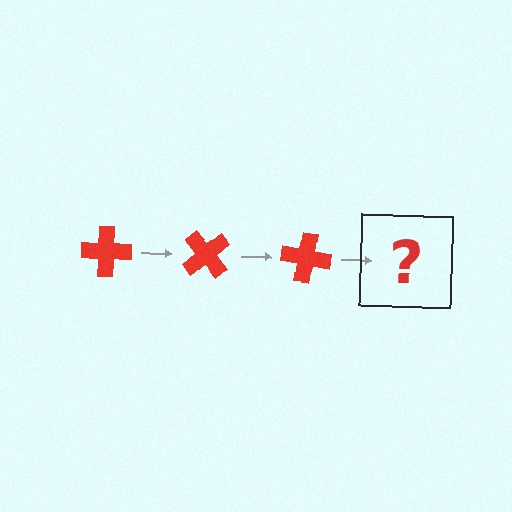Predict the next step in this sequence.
The next step is a red cross rotated 150 degrees.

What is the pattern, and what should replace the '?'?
The pattern is that the cross rotates 50 degrees each step. The '?' should be a red cross rotated 150 degrees.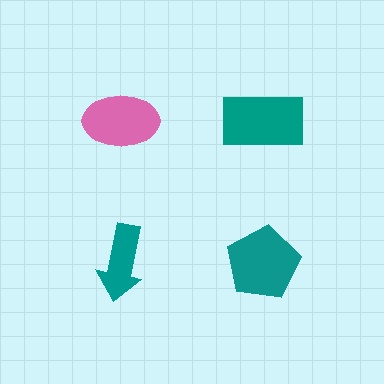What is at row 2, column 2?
A teal pentagon.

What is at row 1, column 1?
A pink ellipse.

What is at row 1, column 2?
A teal rectangle.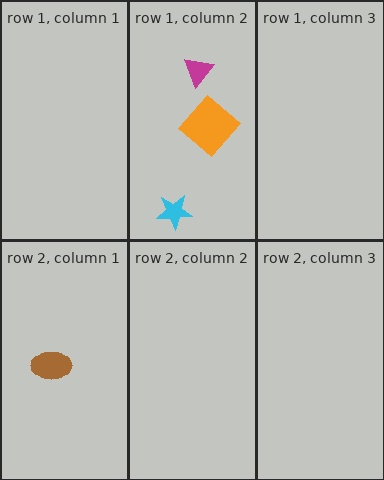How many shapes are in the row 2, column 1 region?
1.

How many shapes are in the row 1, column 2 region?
3.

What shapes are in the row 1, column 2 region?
The magenta triangle, the cyan star, the orange diamond.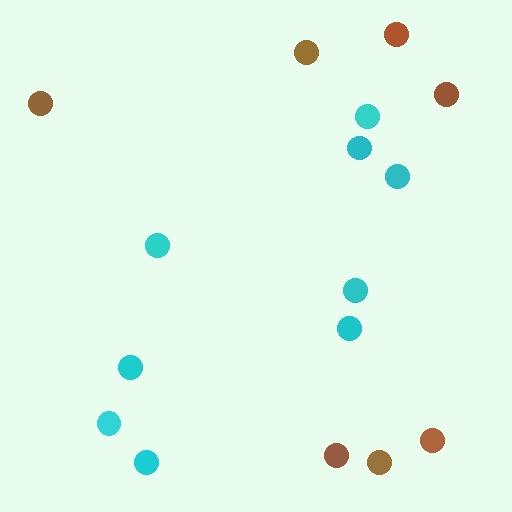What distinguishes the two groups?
There are 2 groups: one group of cyan circles (9) and one group of brown circles (7).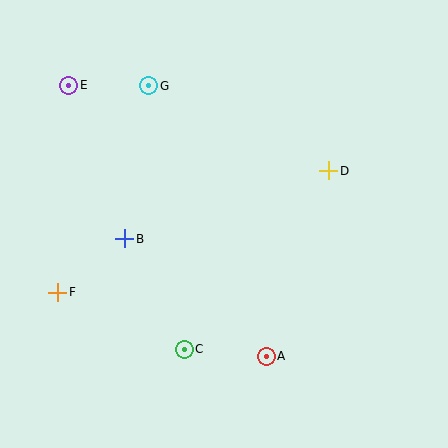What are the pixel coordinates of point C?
Point C is at (184, 349).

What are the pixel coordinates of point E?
Point E is at (69, 85).